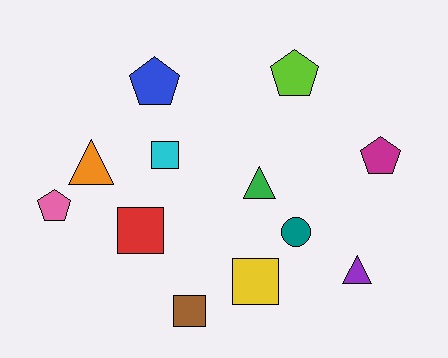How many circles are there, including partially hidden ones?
There is 1 circle.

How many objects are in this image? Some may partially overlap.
There are 12 objects.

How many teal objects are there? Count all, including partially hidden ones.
There is 1 teal object.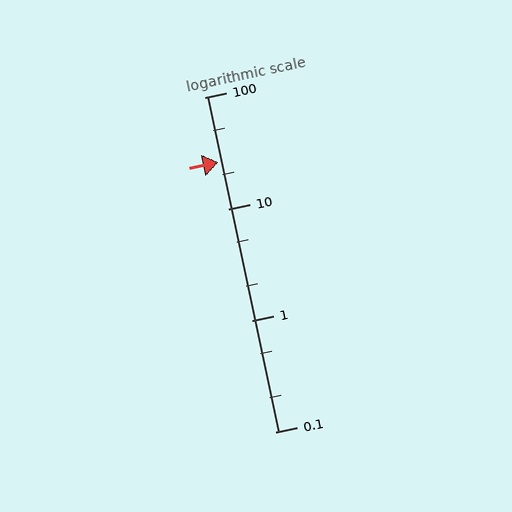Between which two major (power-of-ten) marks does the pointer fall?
The pointer is between 10 and 100.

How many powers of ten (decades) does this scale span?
The scale spans 3 decades, from 0.1 to 100.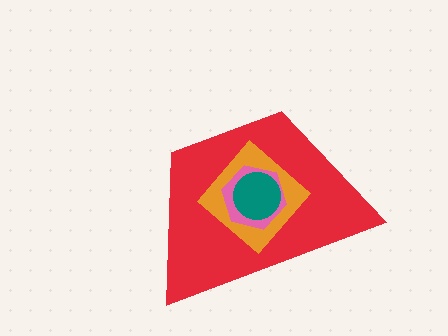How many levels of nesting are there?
4.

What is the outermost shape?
The red trapezoid.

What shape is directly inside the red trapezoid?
The orange diamond.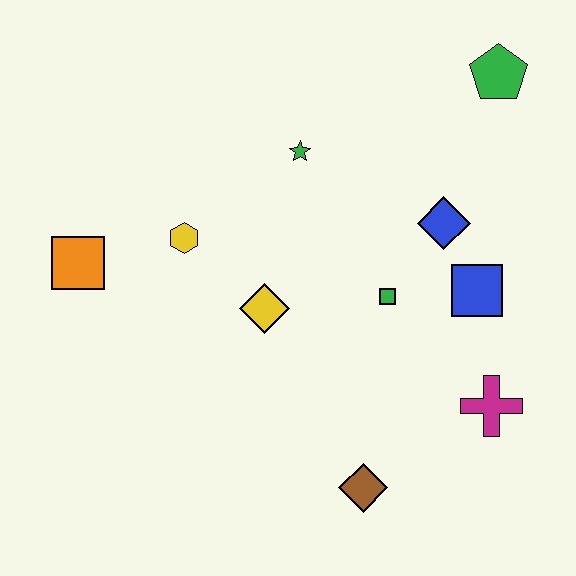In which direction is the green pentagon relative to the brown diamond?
The green pentagon is above the brown diamond.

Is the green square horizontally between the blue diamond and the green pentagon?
No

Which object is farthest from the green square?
The orange square is farthest from the green square.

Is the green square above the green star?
No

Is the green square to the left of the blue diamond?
Yes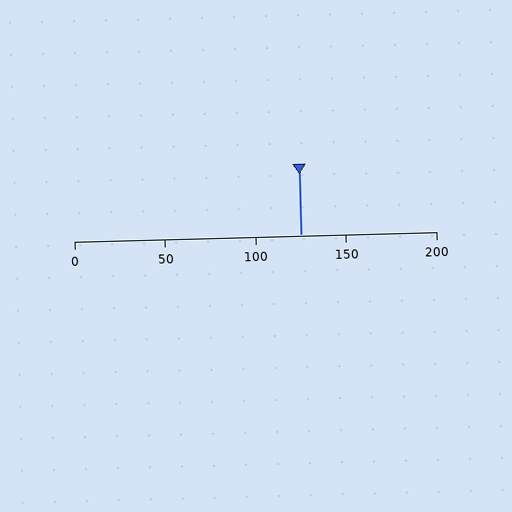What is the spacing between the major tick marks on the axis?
The major ticks are spaced 50 apart.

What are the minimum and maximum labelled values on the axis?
The axis runs from 0 to 200.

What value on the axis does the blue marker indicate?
The marker indicates approximately 125.